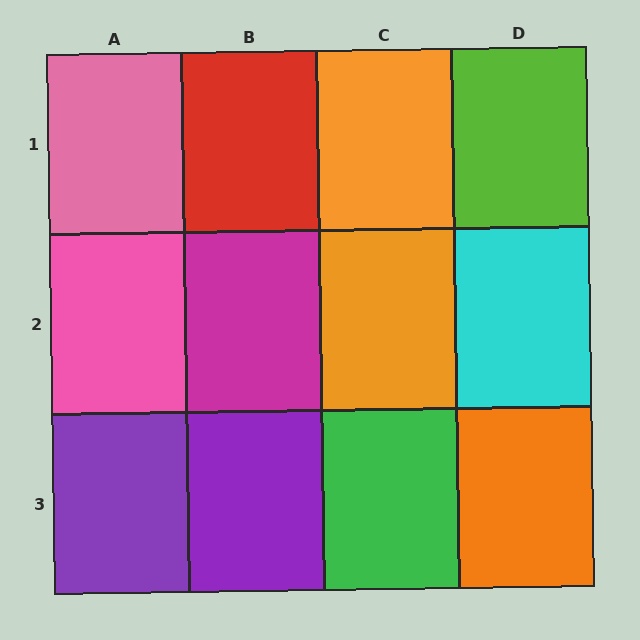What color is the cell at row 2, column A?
Pink.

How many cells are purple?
2 cells are purple.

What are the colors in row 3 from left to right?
Purple, purple, green, orange.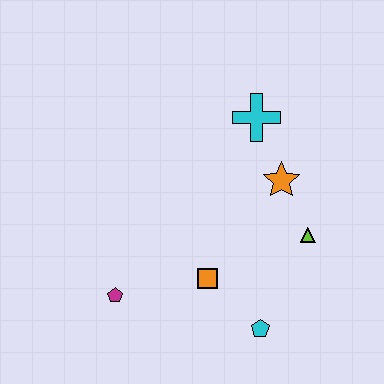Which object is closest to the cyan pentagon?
The orange square is closest to the cyan pentagon.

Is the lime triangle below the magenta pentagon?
No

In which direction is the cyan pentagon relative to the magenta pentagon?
The cyan pentagon is to the right of the magenta pentagon.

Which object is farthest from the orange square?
The cyan cross is farthest from the orange square.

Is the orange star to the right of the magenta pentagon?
Yes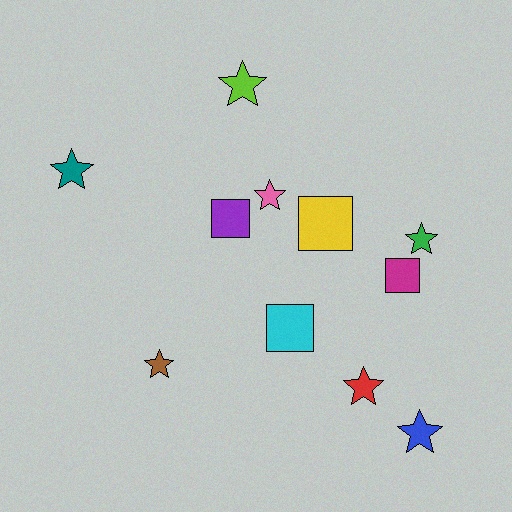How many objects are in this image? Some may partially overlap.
There are 11 objects.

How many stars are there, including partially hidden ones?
There are 7 stars.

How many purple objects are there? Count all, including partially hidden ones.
There is 1 purple object.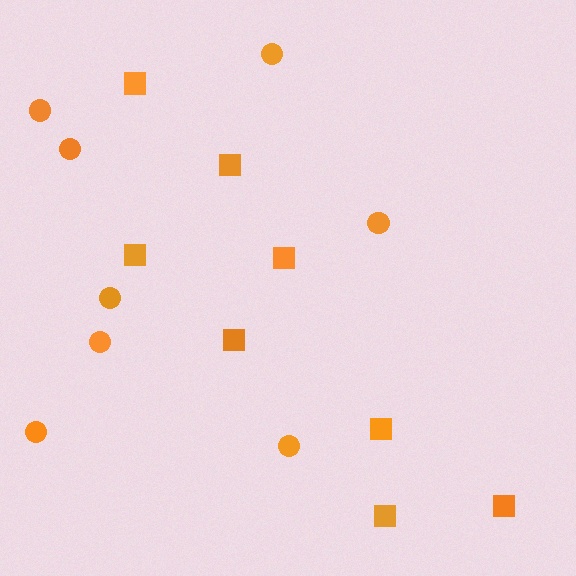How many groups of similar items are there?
There are 2 groups: one group of squares (8) and one group of circles (8).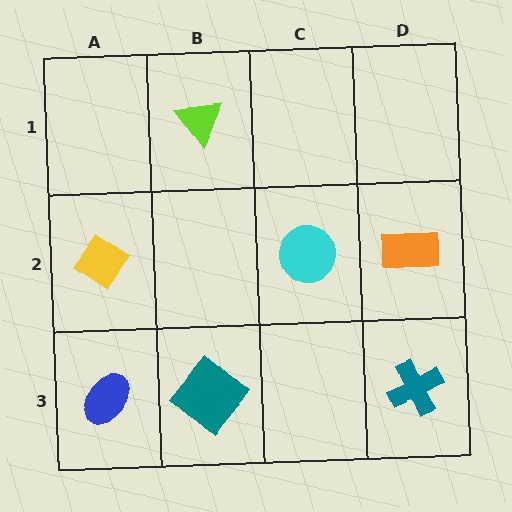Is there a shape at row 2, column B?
No, that cell is empty.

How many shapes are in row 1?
1 shape.